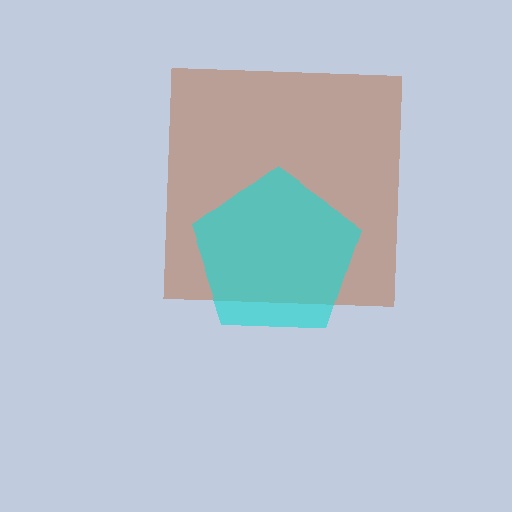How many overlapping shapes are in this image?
There are 2 overlapping shapes in the image.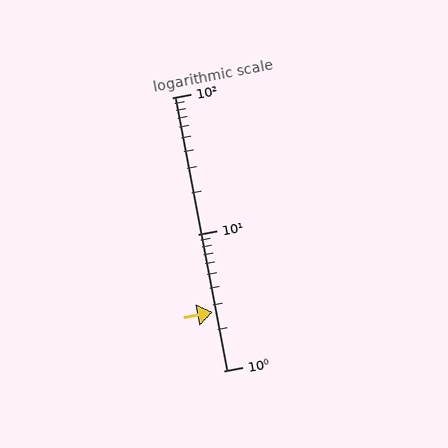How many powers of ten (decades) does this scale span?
The scale spans 2 decades, from 1 to 100.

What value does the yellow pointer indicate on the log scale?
The pointer indicates approximately 2.7.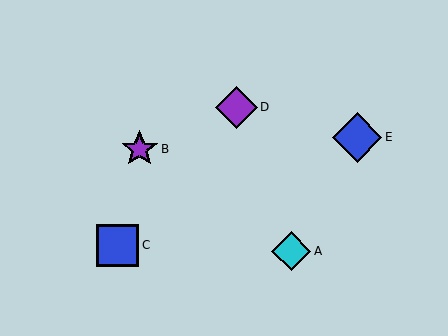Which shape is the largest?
The blue diamond (labeled E) is the largest.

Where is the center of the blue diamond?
The center of the blue diamond is at (357, 137).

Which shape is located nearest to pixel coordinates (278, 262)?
The cyan diamond (labeled A) at (291, 251) is nearest to that location.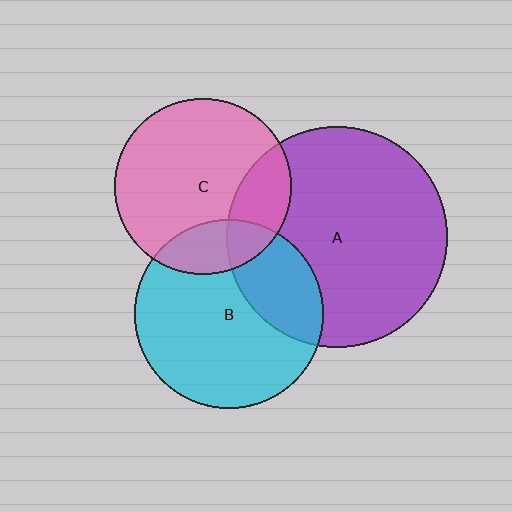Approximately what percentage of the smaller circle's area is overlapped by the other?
Approximately 20%.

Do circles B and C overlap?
Yes.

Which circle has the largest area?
Circle A (purple).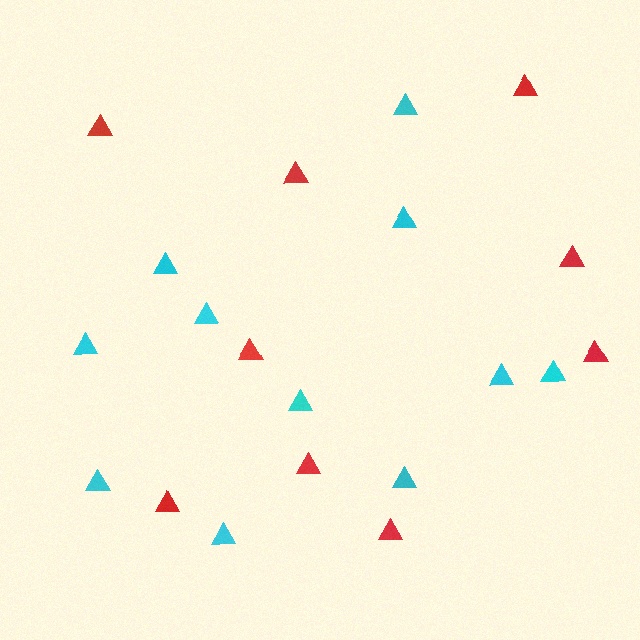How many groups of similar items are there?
There are 2 groups: one group of red triangles (9) and one group of cyan triangles (11).